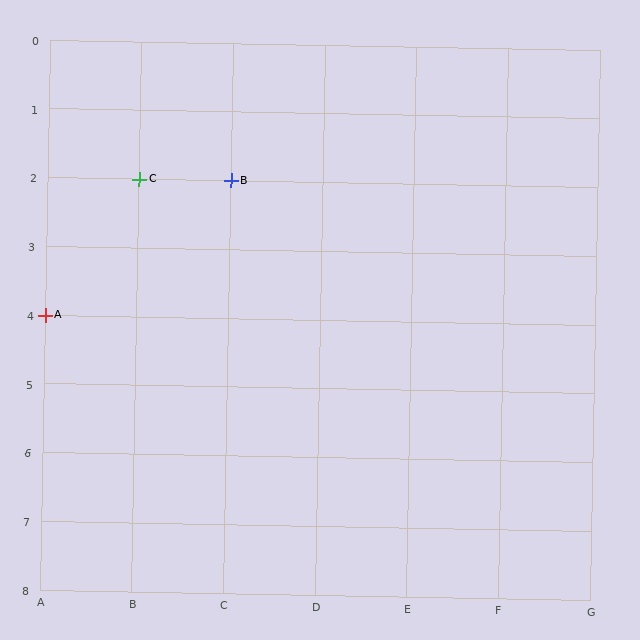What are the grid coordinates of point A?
Point A is at grid coordinates (A, 4).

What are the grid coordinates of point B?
Point B is at grid coordinates (C, 2).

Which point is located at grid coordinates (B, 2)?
Point C is at (B, 2).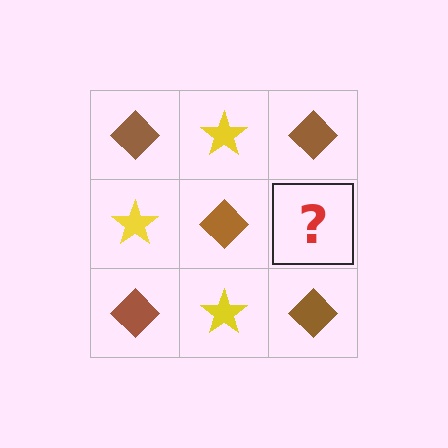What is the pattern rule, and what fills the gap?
The rule is that it alternates brown diamond and yellow star in a checkerboard pattern. The gap should be filled with a yellow star.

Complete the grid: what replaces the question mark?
The question mark should be replaced with a yellow star.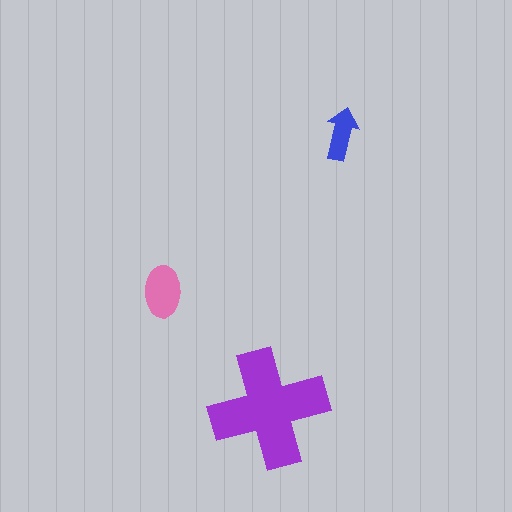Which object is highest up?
The blue arrow is topmost.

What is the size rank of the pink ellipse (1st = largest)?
2nd.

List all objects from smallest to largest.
The blue arrow, the pink ellipse, the purple cross.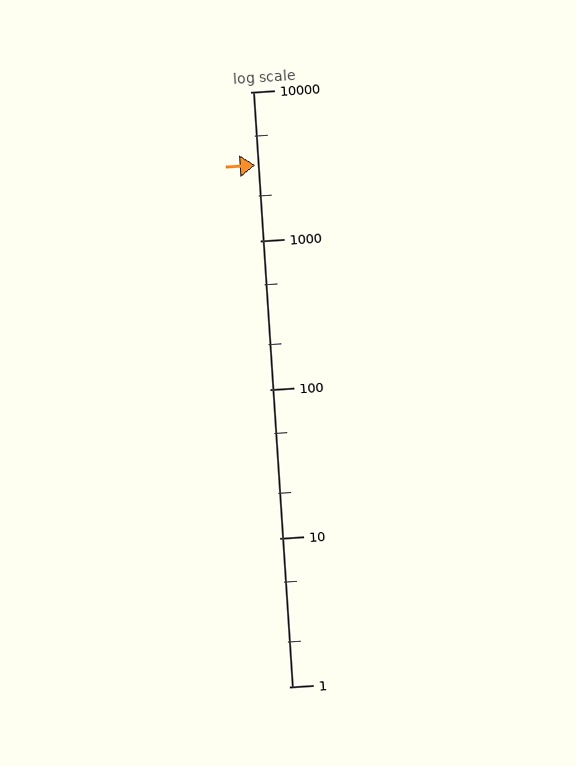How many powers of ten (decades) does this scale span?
The scale spans 4 decades, from 1 to 10000.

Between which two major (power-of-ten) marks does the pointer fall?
The pointer is between 1000 and 10000.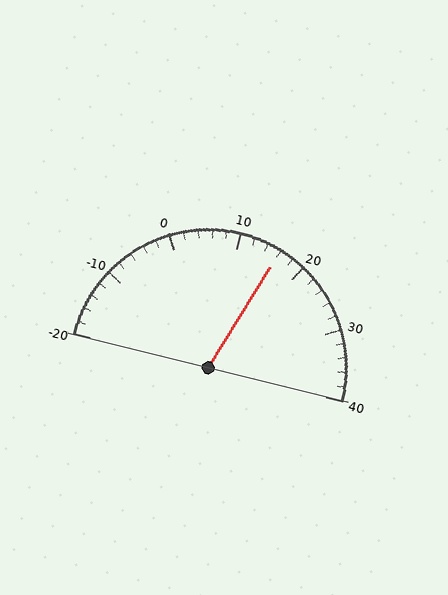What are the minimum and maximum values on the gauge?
The gauge ranges from -20 to 40.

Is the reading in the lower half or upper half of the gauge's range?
The reading is in the upper half of the range (-20 to 40).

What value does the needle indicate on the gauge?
The needle indicates approximately 16.